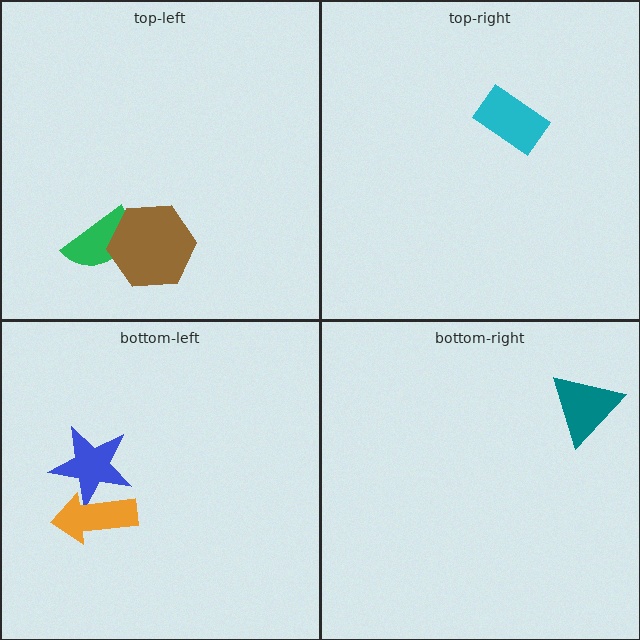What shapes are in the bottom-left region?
The blue star, the orange arrow.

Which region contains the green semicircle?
The top-left region.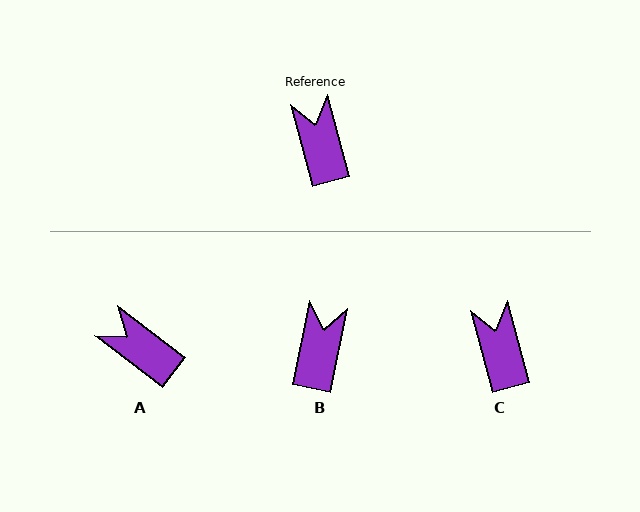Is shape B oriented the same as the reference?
No, it is off by about 26 degrees.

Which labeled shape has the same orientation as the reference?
C.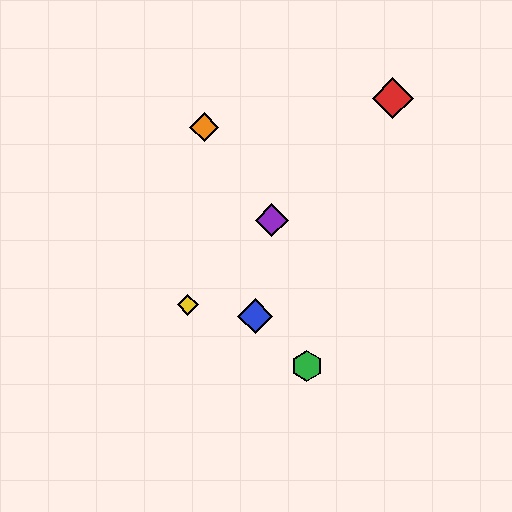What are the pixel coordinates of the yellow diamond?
The yellow diamond is at (188, 305).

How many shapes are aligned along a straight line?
3 shapes (the red diamond, the yellow diamond, the purple diamond) are aligned along a straight line.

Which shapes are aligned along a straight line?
The red diamond, the yellow diamond, the purple diamond are aligned along a straight line.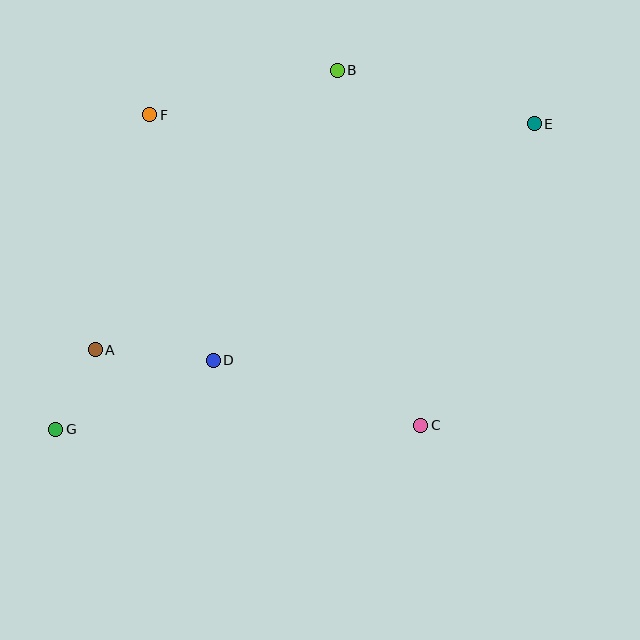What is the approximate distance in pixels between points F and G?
The distance between F and G is approximately 328 pixels.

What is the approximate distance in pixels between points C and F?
The distance between C and F is approximately 412 pixels.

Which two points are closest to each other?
Points A and G are closest to each other.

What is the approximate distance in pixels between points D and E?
The distance between D and E is approximately 399 pixels.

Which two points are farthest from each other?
Points E and G are farthest from each other.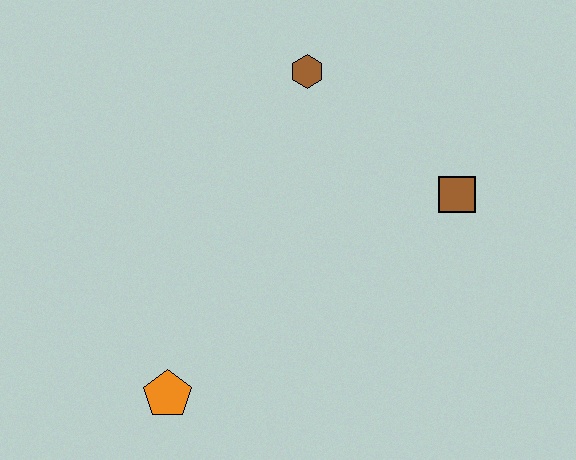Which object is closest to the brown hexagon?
The brown square is closest to the brown hexagon.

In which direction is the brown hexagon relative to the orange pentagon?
The brown hexagon is above the orange pentagon.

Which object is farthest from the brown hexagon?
The orange pentagon is farthest from the brown hexagon.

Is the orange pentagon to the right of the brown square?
No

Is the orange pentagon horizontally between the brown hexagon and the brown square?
No